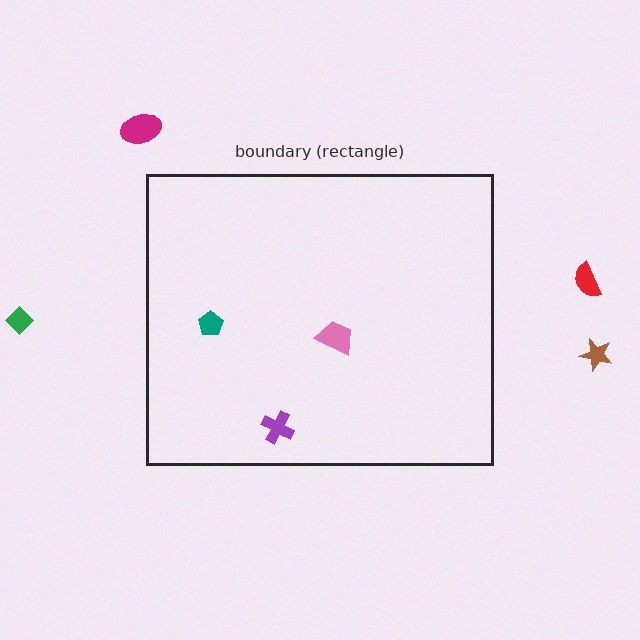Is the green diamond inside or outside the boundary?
Outside.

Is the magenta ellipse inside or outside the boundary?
Outside.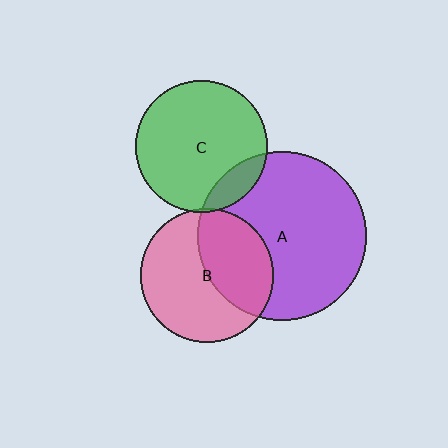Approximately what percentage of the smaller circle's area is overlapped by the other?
Approximately 15%.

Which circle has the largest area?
Circle A (purple).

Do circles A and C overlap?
Yes.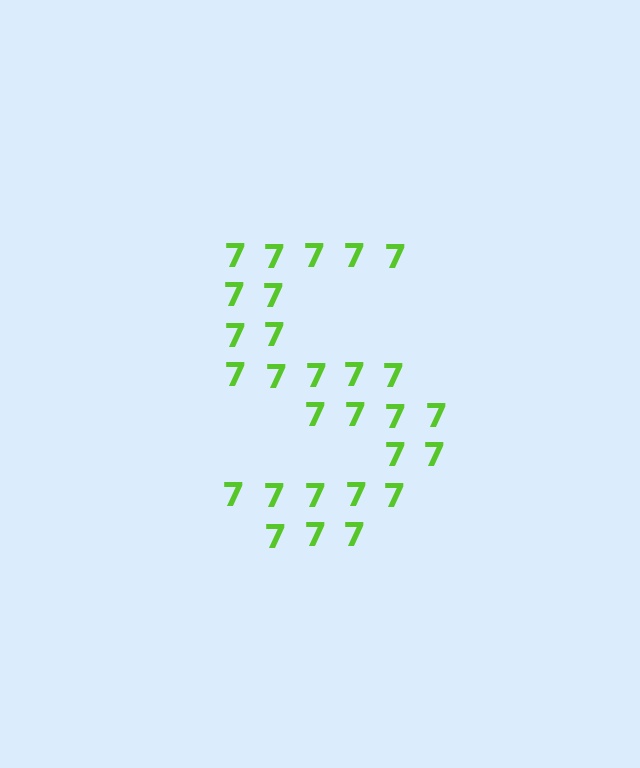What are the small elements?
The small elements are digit 7's.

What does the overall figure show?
The overall figure shows the letter S.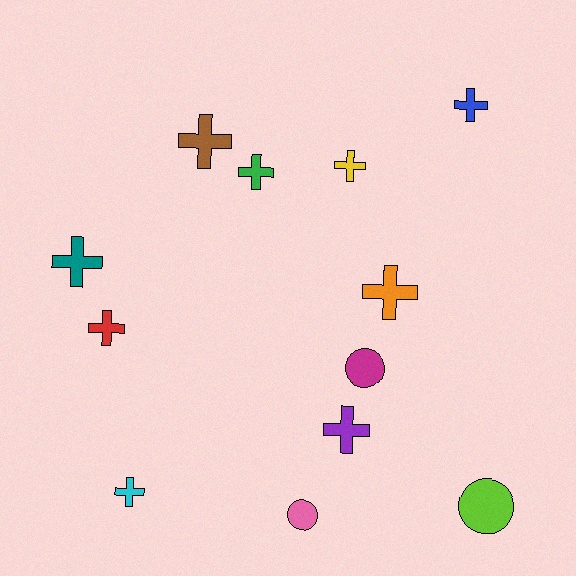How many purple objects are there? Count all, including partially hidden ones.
There is 1 purple object.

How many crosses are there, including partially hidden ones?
There are 9 crosses.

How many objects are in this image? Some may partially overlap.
There are 12 objects.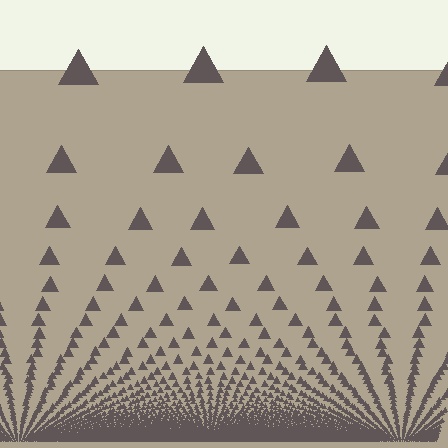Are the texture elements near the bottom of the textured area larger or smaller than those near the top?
Smaller. The gradient is inverted — elements near the bottom are smaller and denser.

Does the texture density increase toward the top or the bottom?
Density increases toward the bottom.